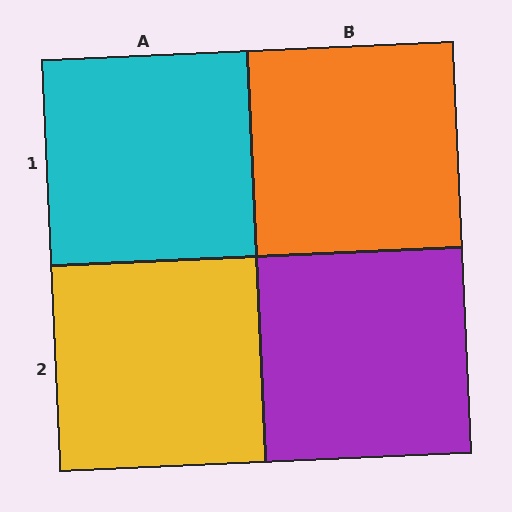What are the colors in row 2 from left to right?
Yellow, purple.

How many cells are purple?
1 cell is purple.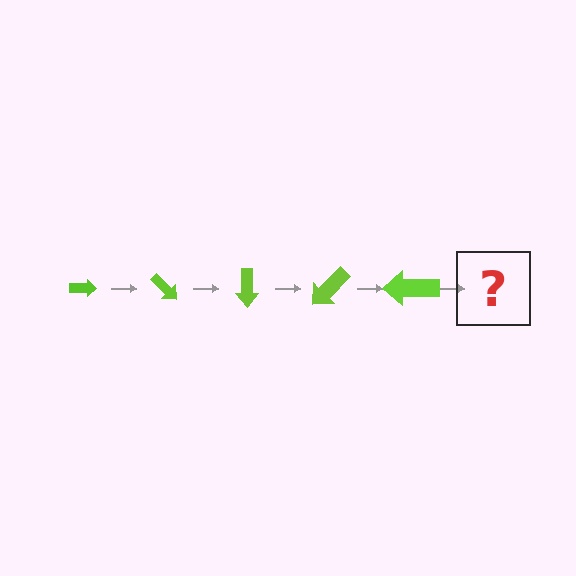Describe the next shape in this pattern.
It should be an arrow, larger than the previous one and rotated 225 degrees from the start.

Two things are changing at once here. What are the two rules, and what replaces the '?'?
The two rules are that the arrow grows larger each step and it rotates 45 degrees each step. The '?' should be an arrow, larger than the previous one and rotated 225 degrees from the start.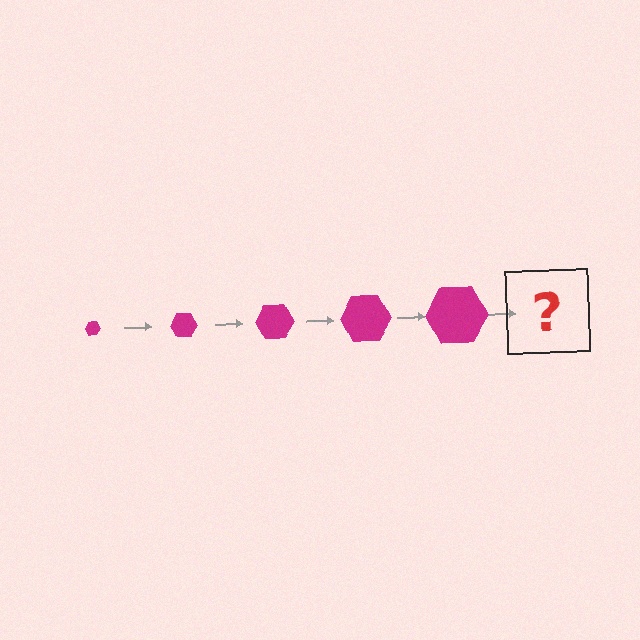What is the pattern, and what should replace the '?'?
The pattern is that the hexagon gets progressively larger each step. The '?' should be a magenta hexagon, larger than the previous one.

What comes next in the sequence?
The next element should be a magenta hexagon, larger than the previous one.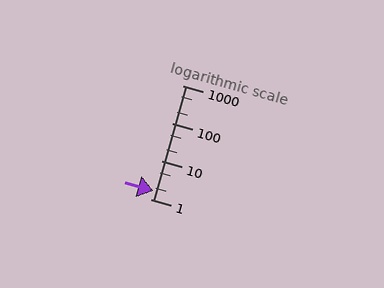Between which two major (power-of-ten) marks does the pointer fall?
The pointer is between 1 and 10.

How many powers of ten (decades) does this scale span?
The scale spans 3 decades, from 1 to 1000.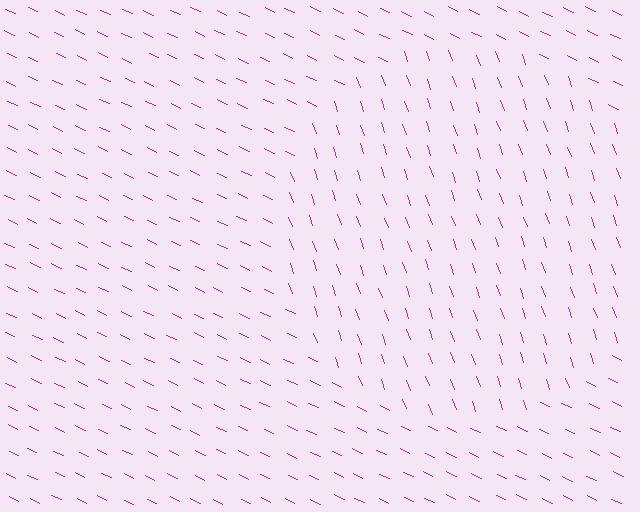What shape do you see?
I see a circle.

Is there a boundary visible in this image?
Yes, there is a texture boundary formed by a change in line orientation.